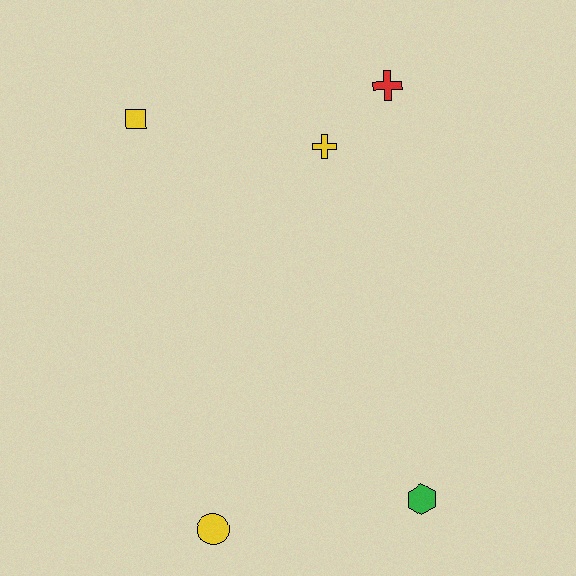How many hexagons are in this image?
There is 1 hexagon.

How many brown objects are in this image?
There are no brown objects.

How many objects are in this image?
There are 5 objects.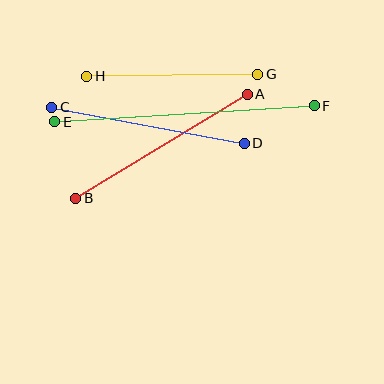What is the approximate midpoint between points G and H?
The midpoint is at approximately (172, 75) pixels.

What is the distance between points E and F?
The distance is approximately 260 pixels.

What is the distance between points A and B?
The distance is approximately 201 pixels.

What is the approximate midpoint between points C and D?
The midpoint is at approximately (148, 125) pixels.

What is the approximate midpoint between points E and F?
The midpoint is at approximately (185, 114) pixels.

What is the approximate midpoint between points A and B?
The midpoint is at approximately (162, 146) pixels.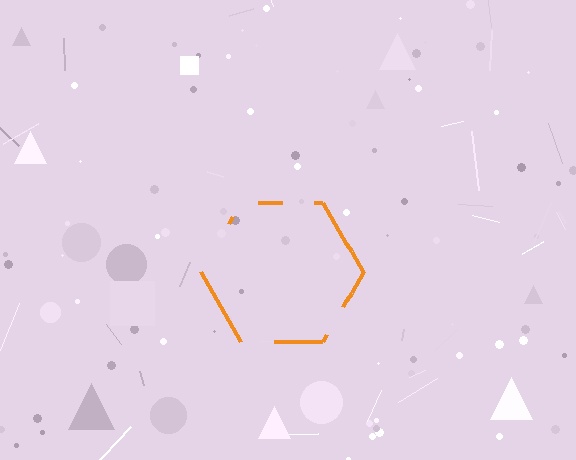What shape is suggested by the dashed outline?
The dashed outline suggests a hexagon.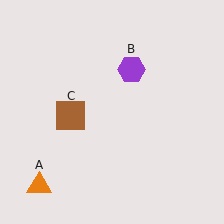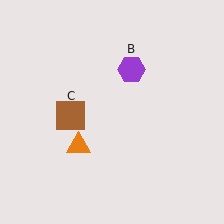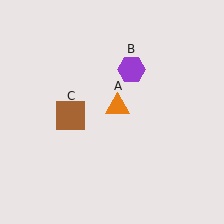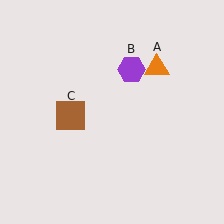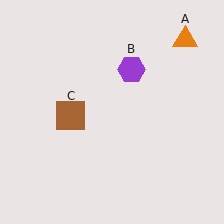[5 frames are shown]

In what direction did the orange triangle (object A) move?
The orange triangle (object A) moved up and to the right.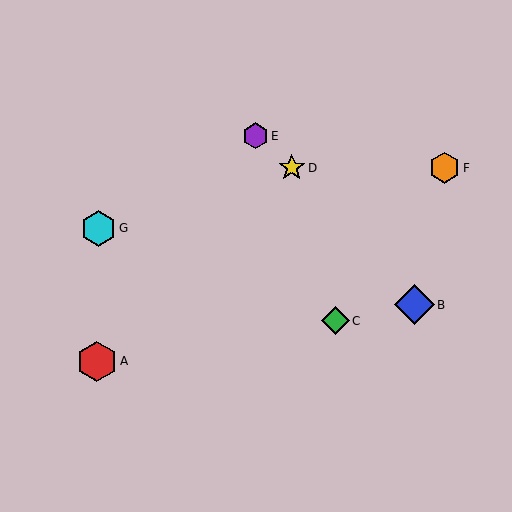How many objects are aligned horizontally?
2 objects (D, F) are aligned horizontally.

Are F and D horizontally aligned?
Yes, both are at y≈168.